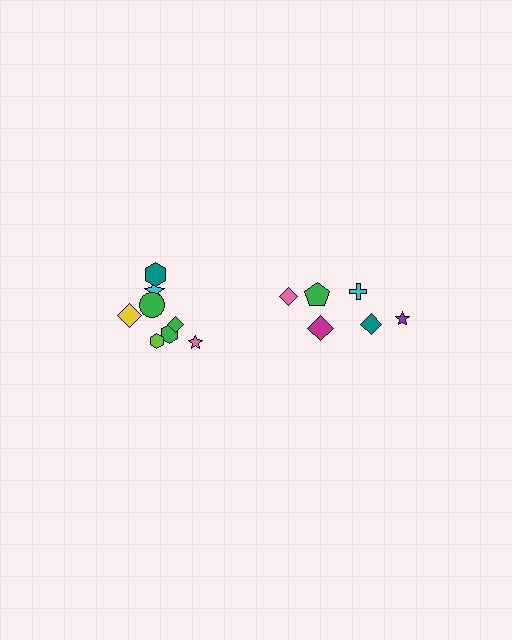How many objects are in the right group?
There are 6 objects.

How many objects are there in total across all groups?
There are 14 objects.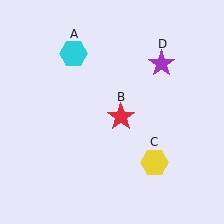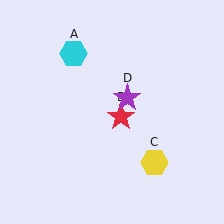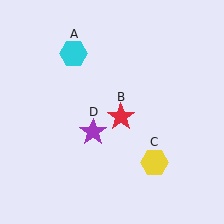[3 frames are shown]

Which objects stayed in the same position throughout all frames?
Cyan hexagon (object A) and red star (object B) and yellow hexagon (object C) remained stationary.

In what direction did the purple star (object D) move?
The purple star (object D) moved down and to the left.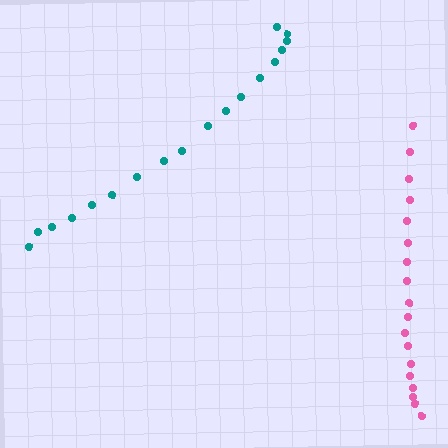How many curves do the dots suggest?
There are 2 distinct paths.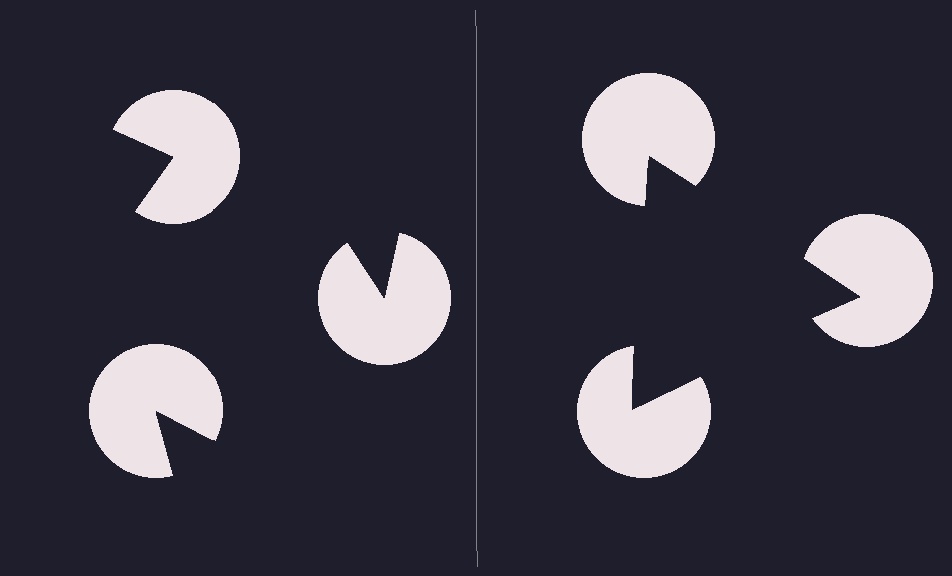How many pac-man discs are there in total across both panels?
6 — 3 on each side.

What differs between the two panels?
The pac-man discs are positioned identically on both sides; only the wedge orientations differ. On the right they align to a triangle; on the left they are misaligned.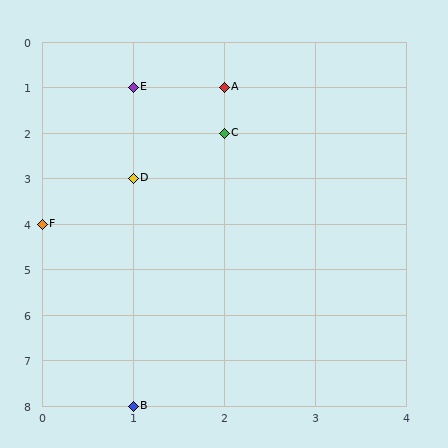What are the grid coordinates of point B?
Point B is at grid coordinates (1, 8).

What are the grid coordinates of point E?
Point E is at grid coordinates (1, 1).